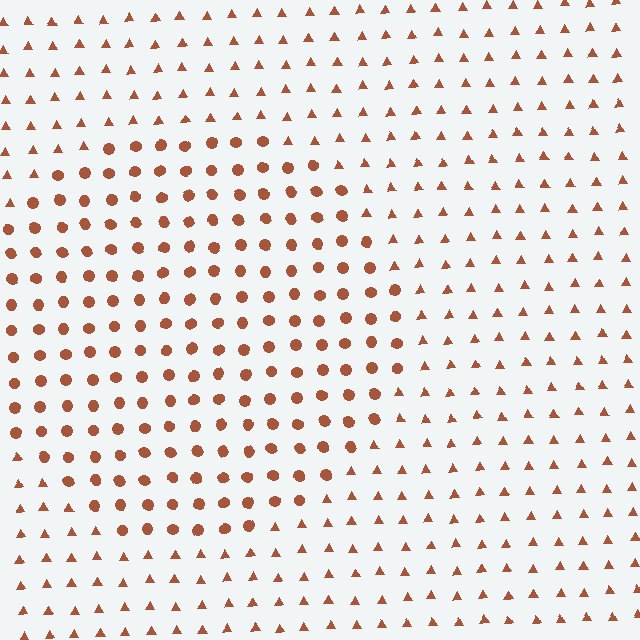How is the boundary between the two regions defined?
The boundary is defined by a change in element shape: circles inside vs. triangles outside. All elements share the same color and spacing.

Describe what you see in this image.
The image is filled with small brown elements arranged in a uniform grid. A circle-shaped region contains circles, while the surrounding area contains triangles. The boundary is defined purely by the change in element shape.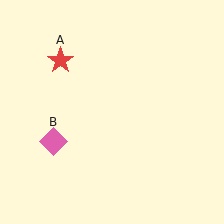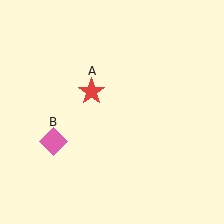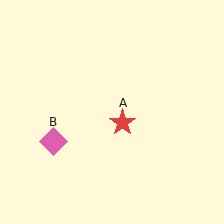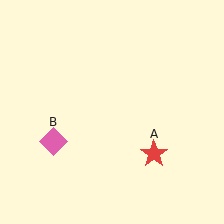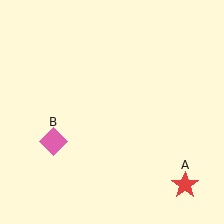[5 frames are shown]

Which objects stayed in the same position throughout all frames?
Pink diamond (object B) remained stationary.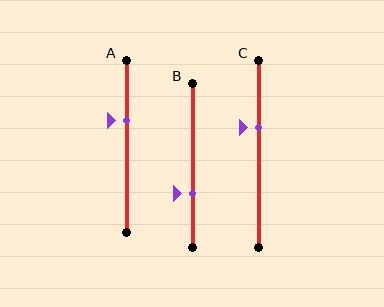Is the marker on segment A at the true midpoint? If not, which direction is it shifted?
No, the marker on segment A is shifted upward by about 15% of the segment length.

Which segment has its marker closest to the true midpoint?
Segment C has its marker closest to the true midpoint.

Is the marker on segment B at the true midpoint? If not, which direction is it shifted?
No, the marker on segment B is shifted downward by about 18% of the segment length.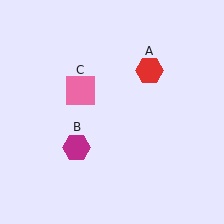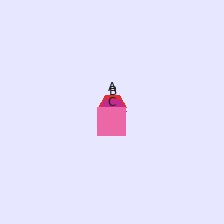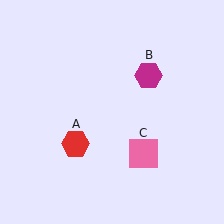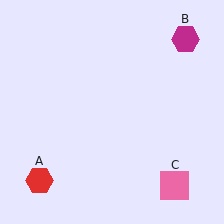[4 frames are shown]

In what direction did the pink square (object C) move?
The pink square (object C) moved down and to the right.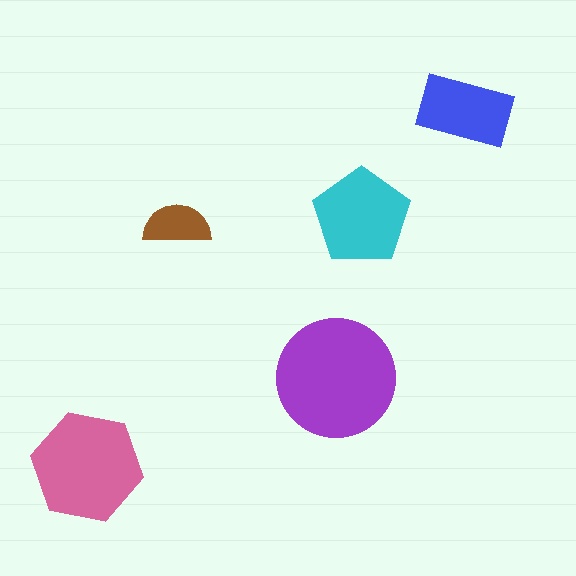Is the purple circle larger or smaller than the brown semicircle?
Larger.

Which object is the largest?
The purple circle.